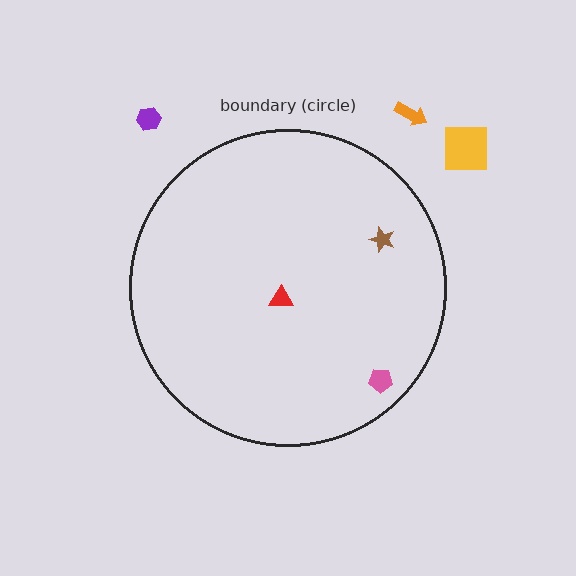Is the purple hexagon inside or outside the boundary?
Outside.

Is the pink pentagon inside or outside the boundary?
Inside.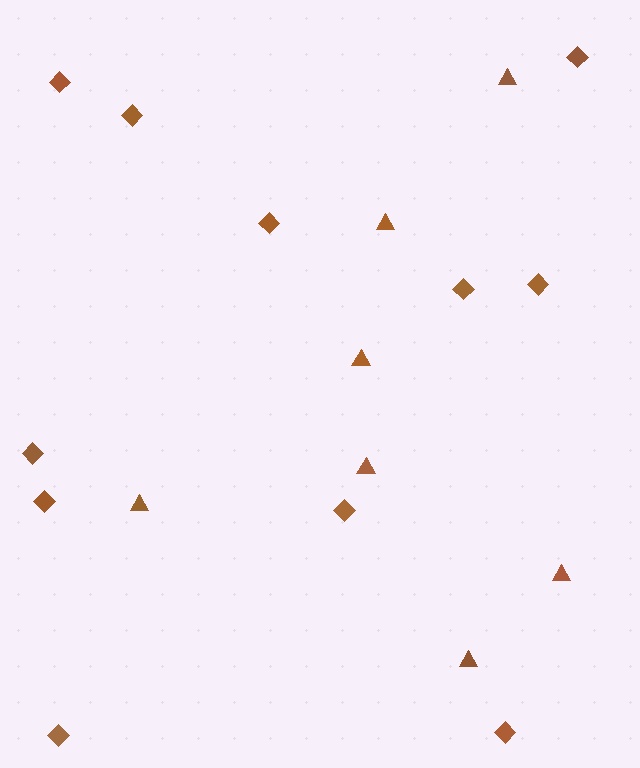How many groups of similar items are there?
There are 2 groups: one group of diamonds (11) and one group of triangles (7).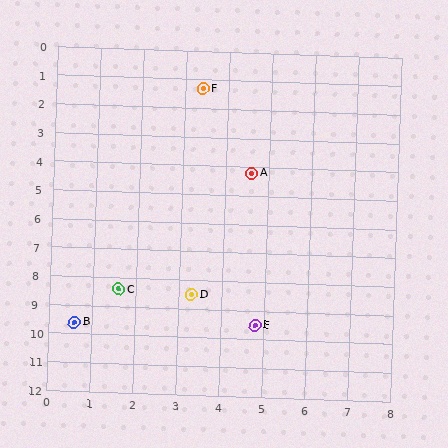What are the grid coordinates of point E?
Point E is at approximately (4.8, 9.5).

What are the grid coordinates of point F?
Point F is at approximately (3.4, 1.3).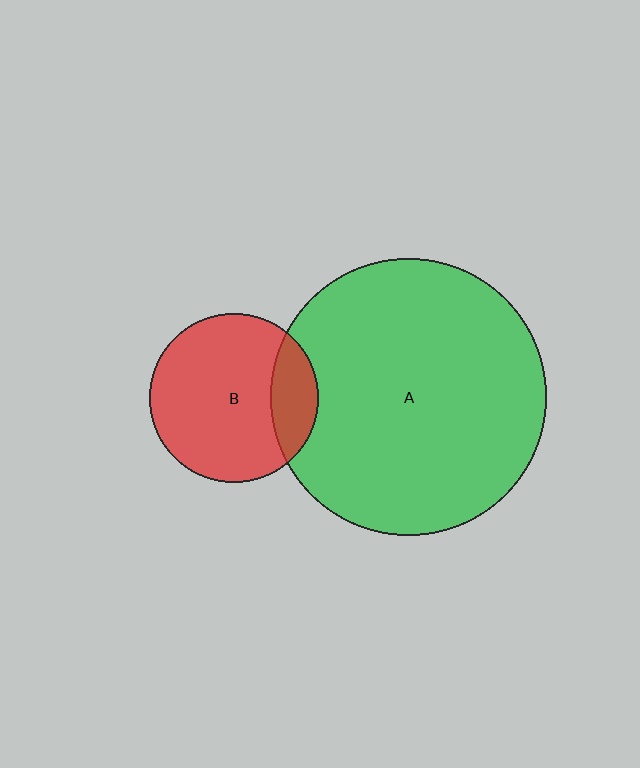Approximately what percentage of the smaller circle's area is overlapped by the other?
Approximately 20%.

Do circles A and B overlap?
Yes.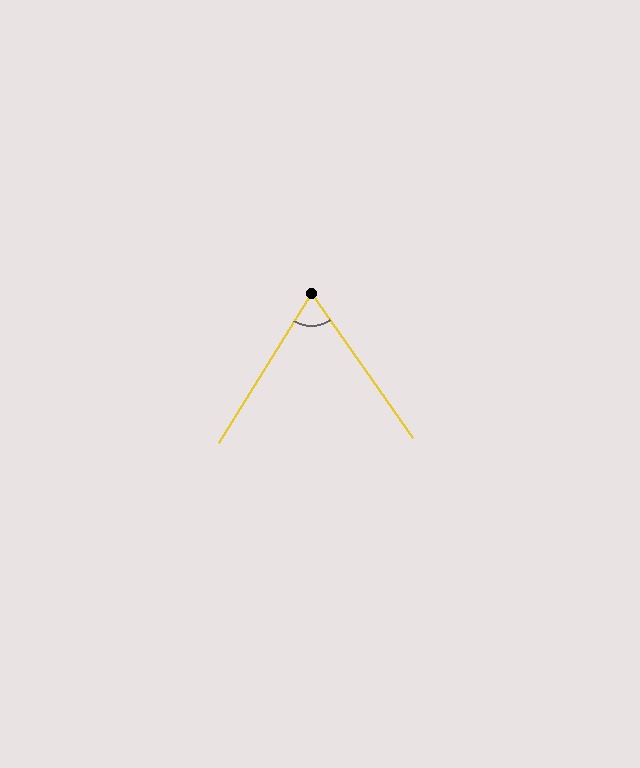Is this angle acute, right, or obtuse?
It is acute.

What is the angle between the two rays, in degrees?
Approximately 67 degrees.